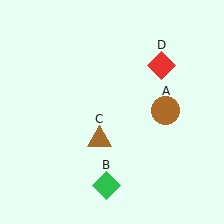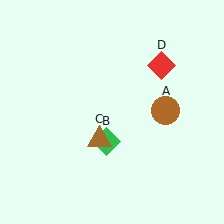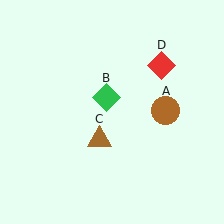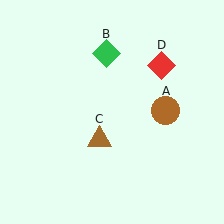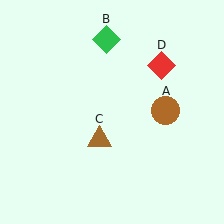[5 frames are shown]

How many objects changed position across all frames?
1 object changed position: green diamond (object B).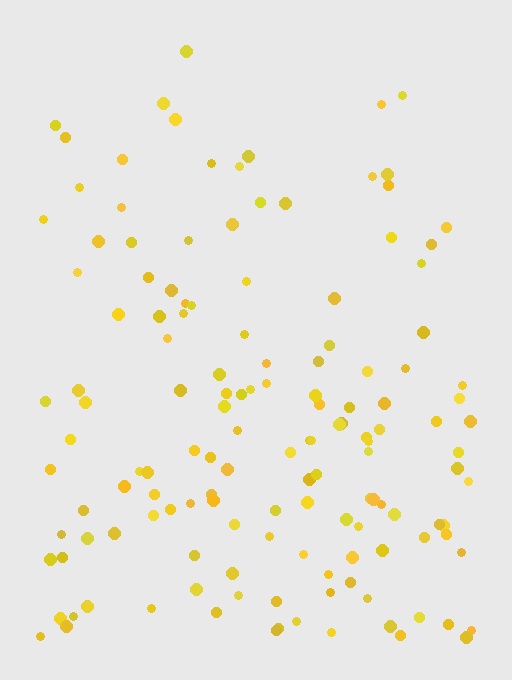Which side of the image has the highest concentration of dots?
The bottom.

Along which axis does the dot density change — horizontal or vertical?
Vertical.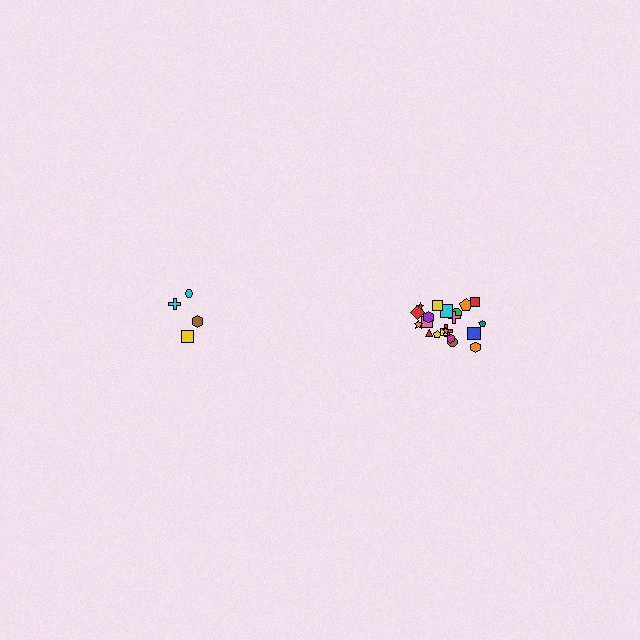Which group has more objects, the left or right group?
The right group.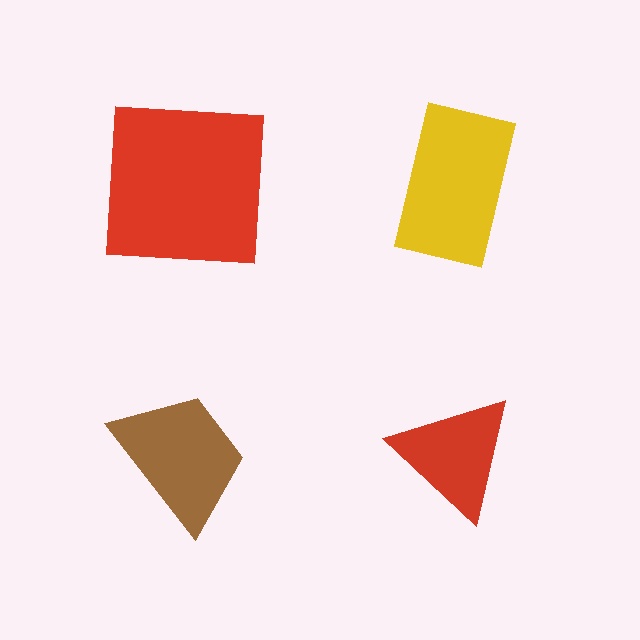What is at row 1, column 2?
A yellow rectangle.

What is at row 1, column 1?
A red square.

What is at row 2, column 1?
A brown trapezoid.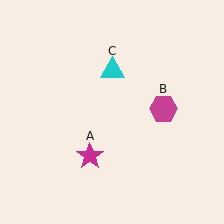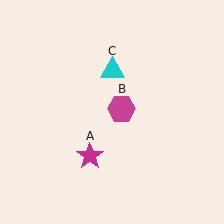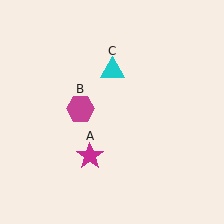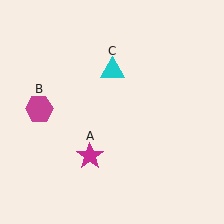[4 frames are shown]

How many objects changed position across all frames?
1 object changed position: magenta hexagon (object B).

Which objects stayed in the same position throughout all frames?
Magenta star (object A) and cyan triangle (object C) remained stationary.